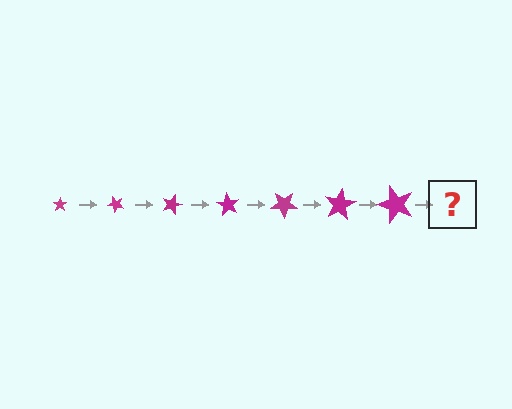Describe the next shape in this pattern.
It should be a star, larger than the previous one and rotated 315 degrees from the start.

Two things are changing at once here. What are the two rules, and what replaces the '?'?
The two rules are that the star grows larger each step and it rotates 45 degrees each step. The '?' should be a star, larger than the previous one and rotated 315 degrees from the start.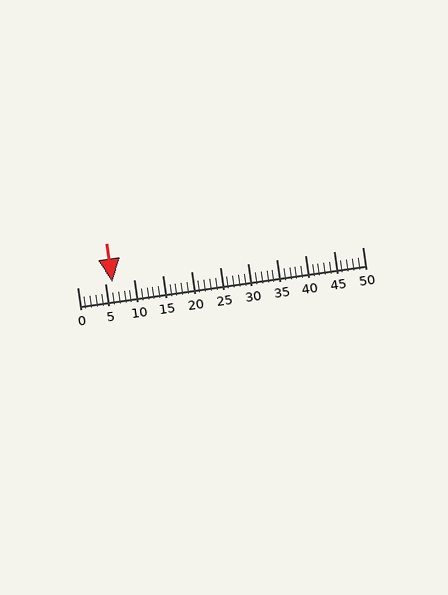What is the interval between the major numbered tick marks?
The major tick marks are spaced 5 units apart.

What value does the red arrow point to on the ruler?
The red arrow points to approximately 6.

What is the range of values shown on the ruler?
The ruler shows values from 0 to 50.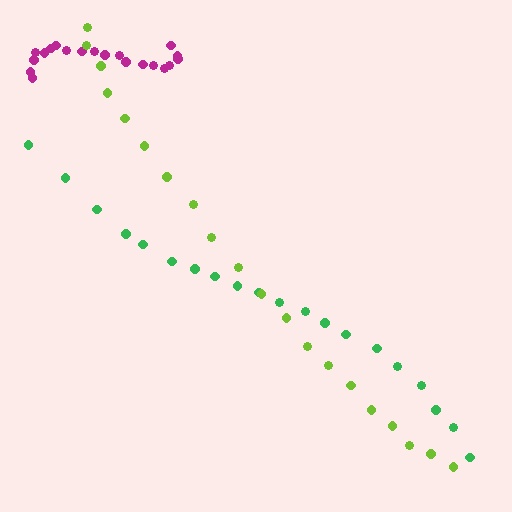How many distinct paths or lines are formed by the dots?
There are 3 distinct paths.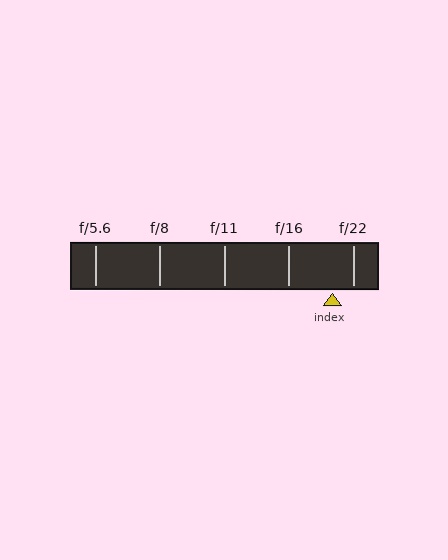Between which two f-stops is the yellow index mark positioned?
The index mark is between f/16 and f/22.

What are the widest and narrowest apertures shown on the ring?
The widest aperture shown is f/5.6 and the narrowest is f/22.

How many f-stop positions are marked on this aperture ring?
There are 5 f-stop positions marked.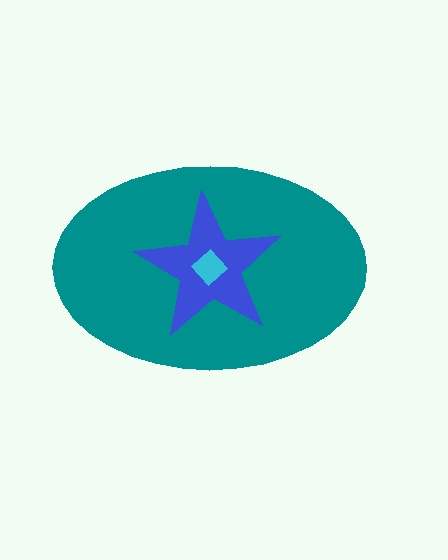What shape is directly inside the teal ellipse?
The blue star.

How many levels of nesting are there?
3.